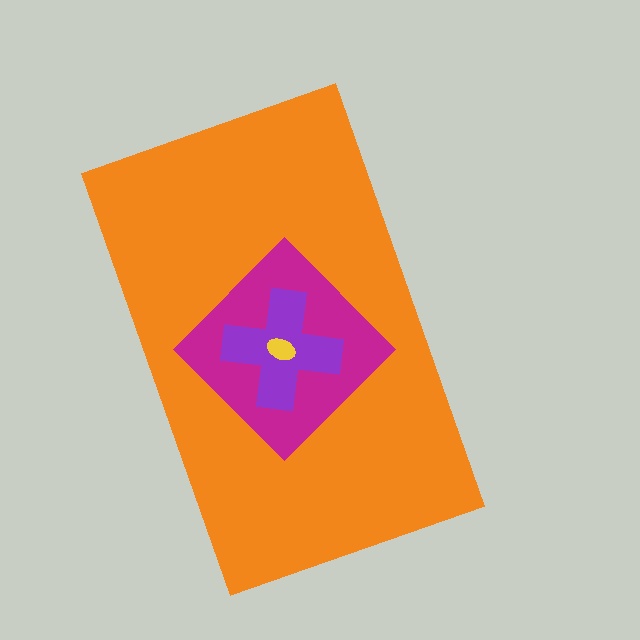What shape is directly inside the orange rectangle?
The magenta diamond.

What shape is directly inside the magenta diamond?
The purple cross.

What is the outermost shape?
The orange rectangle.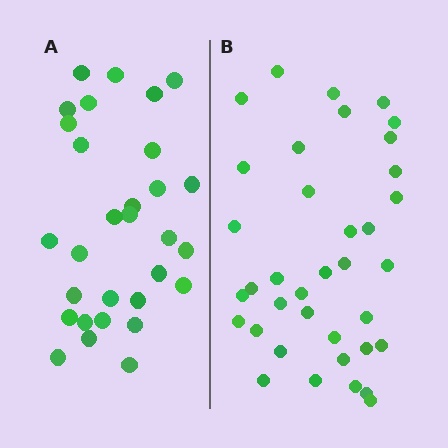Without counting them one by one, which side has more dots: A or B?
Region B (the right region) has more dots.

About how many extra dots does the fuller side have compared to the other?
Region B has roughly 8 or so more dots than region A.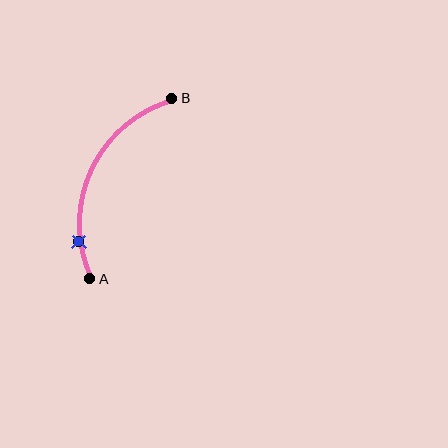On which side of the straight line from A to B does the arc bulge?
The arc bulges to the left of the straight line connecting A and B.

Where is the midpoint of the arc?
The arc midpoint is the point on the curve farthest from the straight line joining A and B. It sits to the left of that line.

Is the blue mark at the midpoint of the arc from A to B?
No. The blue mark lies on the arc but is closer to endpoint A. The arc midpoint would be at the point on the curve equidistant along the arc from both A and B.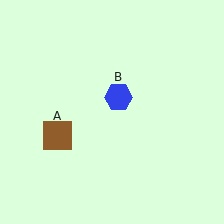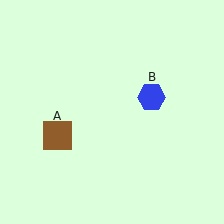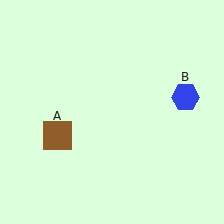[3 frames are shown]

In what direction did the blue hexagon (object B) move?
The blue hexagon (object B) moved right.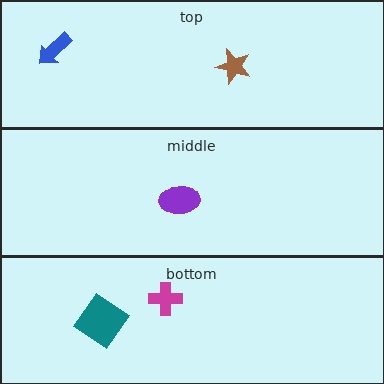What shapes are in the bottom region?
The teal diamond, the magenta cross.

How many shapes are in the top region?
2.